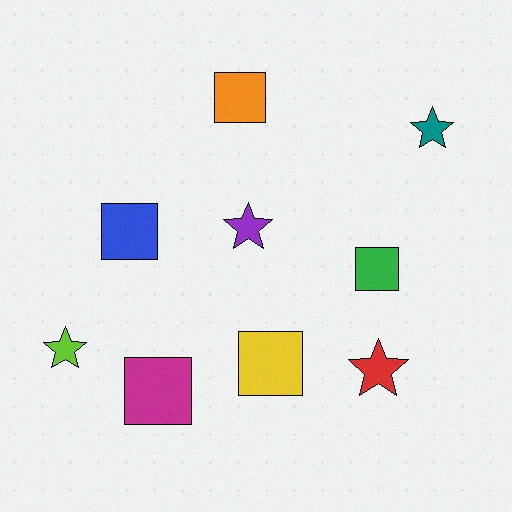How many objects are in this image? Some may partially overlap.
There are 9 objects.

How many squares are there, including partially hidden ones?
There are 5 squares.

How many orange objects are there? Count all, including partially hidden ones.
There is 1 orange object.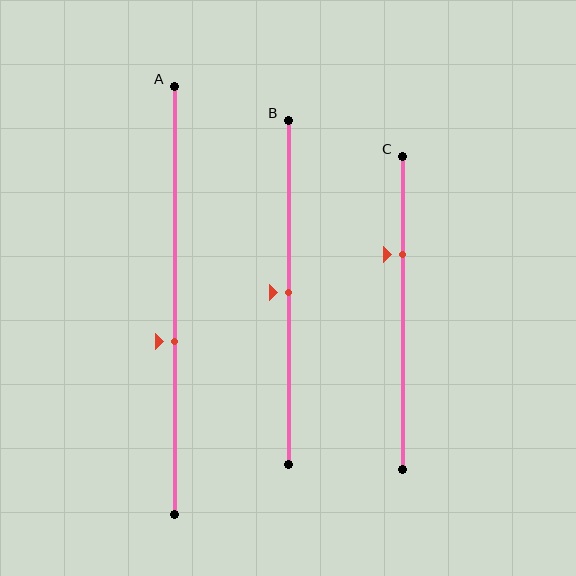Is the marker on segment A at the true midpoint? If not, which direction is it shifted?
No, the marker on segment A is shifted downward by about 10% of the segment length.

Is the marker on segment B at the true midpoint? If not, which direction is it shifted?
Yes, the marker on segment B is at the true midpoint.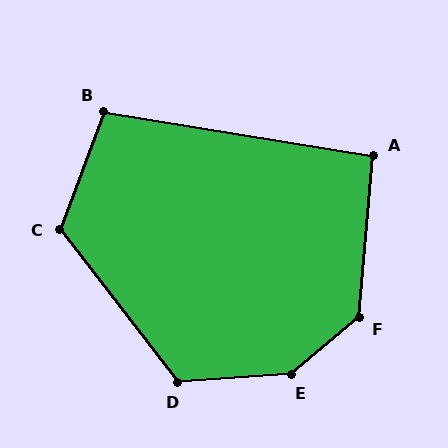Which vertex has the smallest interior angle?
A, at approximately 94 degrees.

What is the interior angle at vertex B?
Approximately 101 degrees (obtuse).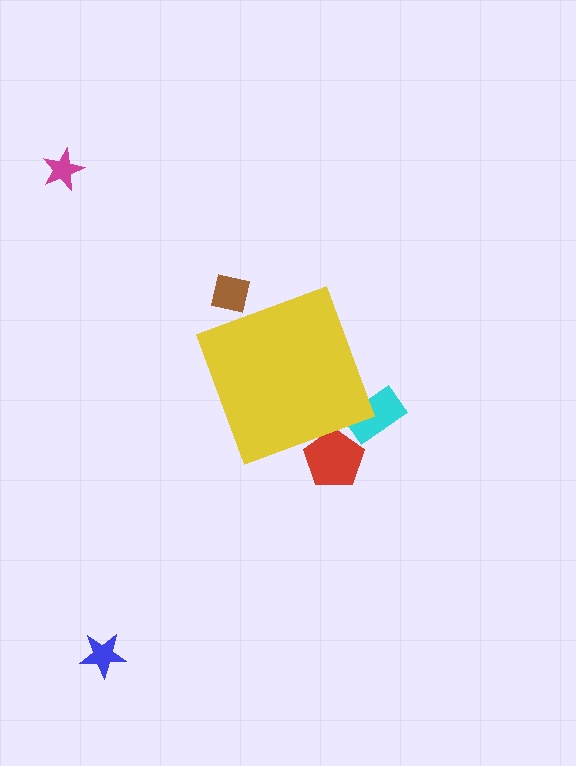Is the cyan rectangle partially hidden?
Yes, the cyan rectangle is partially hidden behind the yellow diamond.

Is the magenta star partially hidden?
No, the magenta star is fully visible.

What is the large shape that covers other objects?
A yellow diamond.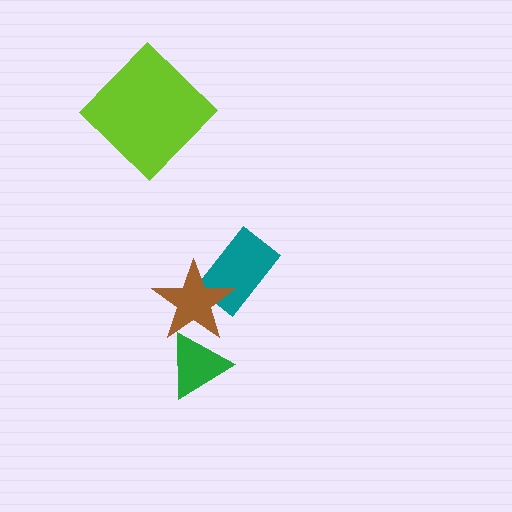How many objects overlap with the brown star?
2 objects overlap with the brown star.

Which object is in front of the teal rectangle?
The brown star is in front of the teal rectangle.